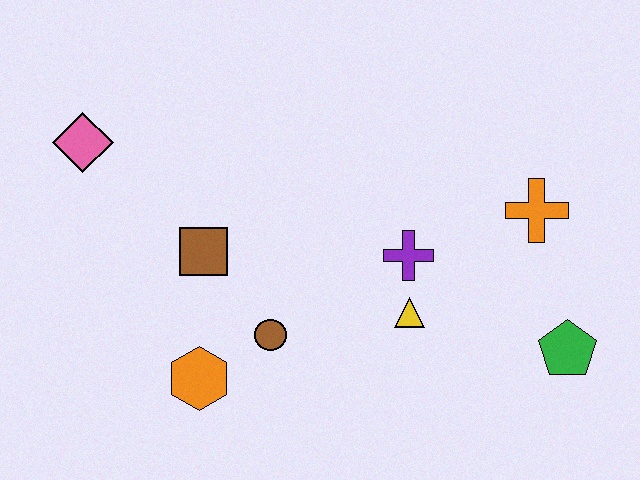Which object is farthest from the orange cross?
The pink diamond is farthest from the orange cross.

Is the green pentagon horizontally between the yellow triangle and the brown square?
No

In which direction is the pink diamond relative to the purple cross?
The pink diamond is to the left of the purple cross.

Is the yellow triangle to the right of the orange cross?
No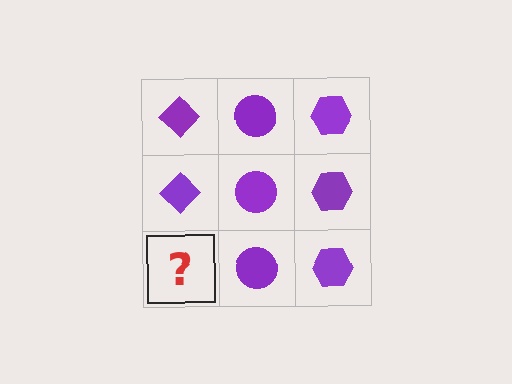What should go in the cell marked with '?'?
The missing cell should contain a purple diamond.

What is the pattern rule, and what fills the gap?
The rule is that each column has a consistent shape. The gap should be filled with a purple diamond.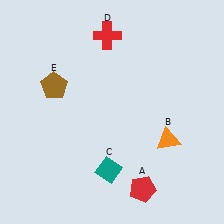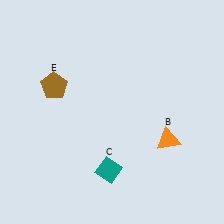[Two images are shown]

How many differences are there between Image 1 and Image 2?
There are 2 differences between the two images.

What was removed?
The red cross (D), the red pentagon (A) were removed in Image 2.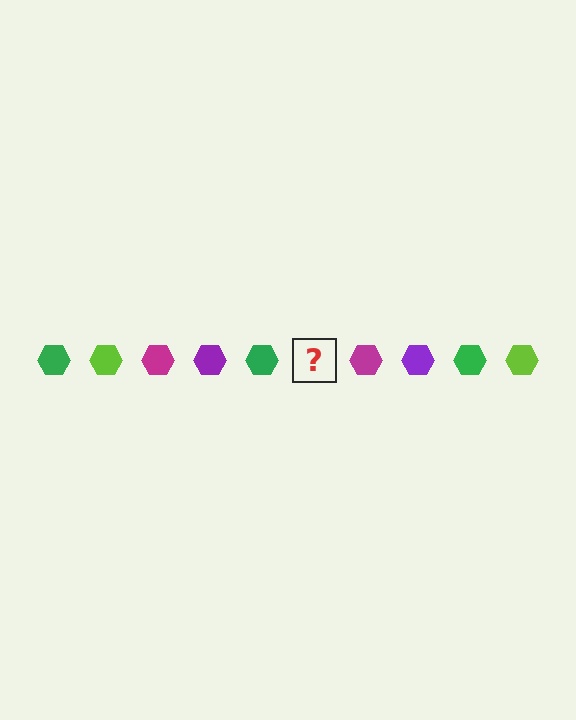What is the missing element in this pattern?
The missing element is a lime hexagon.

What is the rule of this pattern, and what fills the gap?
The rule is that the pattern cycles through green, lime, magenta, purple hexagons. The gap should be filled with a lime hexagon.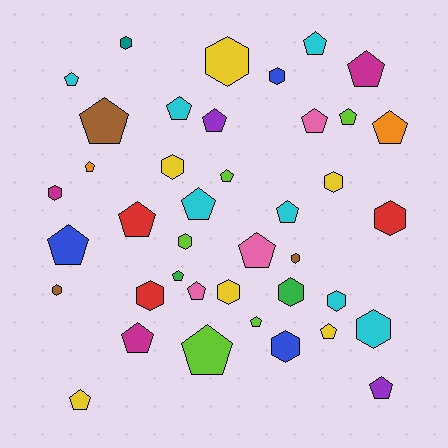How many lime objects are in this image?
There are 5 lime objects.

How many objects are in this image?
There are 40 objects.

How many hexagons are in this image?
There are 16 hexagons.